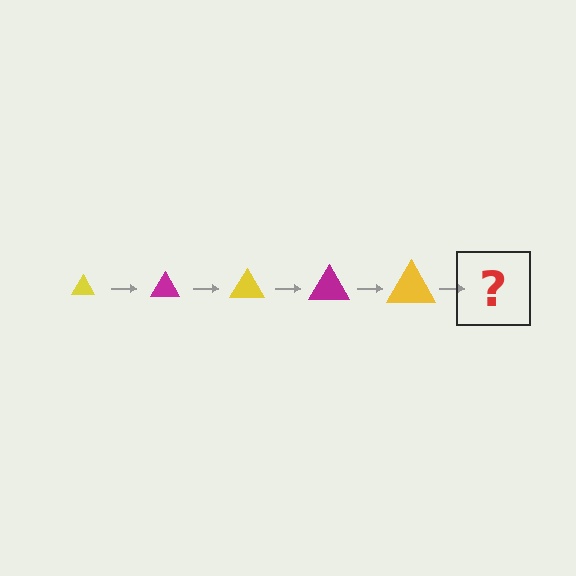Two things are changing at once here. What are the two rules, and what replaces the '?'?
The two rules are that the triangle grows larger each step and the color cycles through yellow and magenta. The '?' should be a magenta triangle, larger than the previous one.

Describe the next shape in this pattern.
It should be a magenta triangle, larger than the previous one.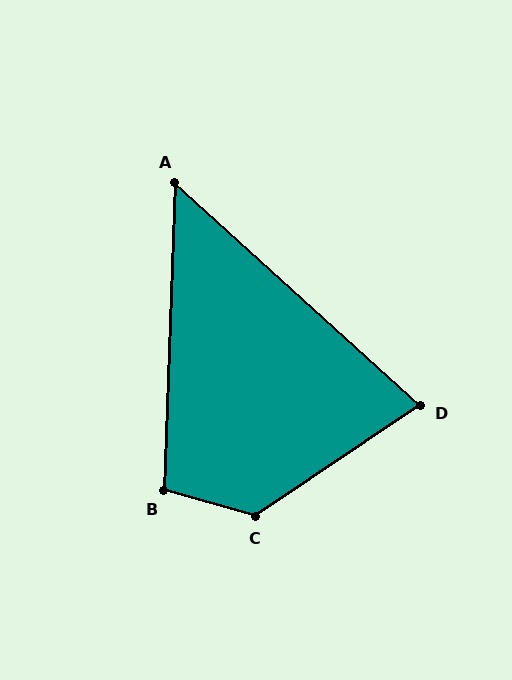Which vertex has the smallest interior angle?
A, at approximately 50 degrees.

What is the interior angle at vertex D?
Approximately 76 degrees (acute).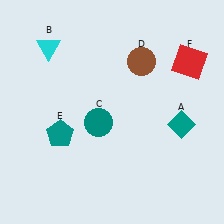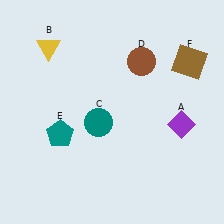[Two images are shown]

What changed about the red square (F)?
In Image 1, F is red. In Image 2, it changed to brown.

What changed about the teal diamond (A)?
In Image 1, A is teal. In Image 2, it changed to purple.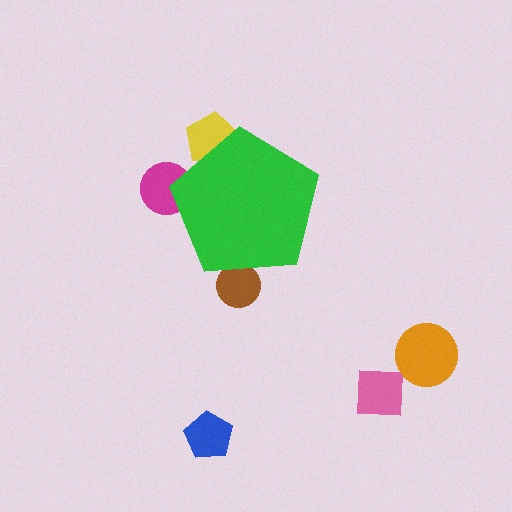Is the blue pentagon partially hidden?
No, the blue pentagon is fully visible.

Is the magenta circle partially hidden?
Yes, the magenta circle is partially hidden behind the green pentagon.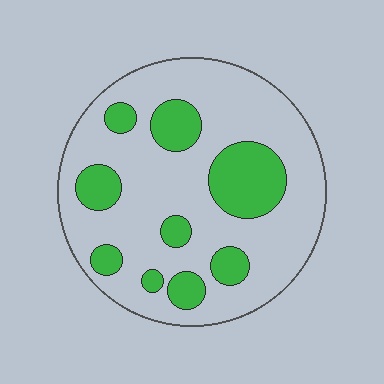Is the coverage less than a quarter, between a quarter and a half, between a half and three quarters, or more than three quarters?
Less than a quarter.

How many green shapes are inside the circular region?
9.